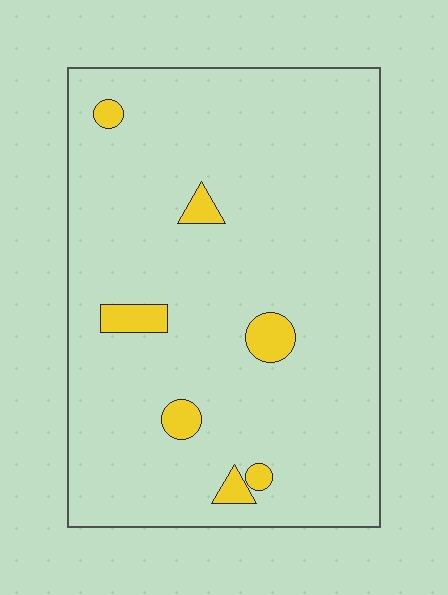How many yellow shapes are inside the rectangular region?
7.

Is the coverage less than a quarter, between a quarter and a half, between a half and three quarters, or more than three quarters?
Less than a quarter.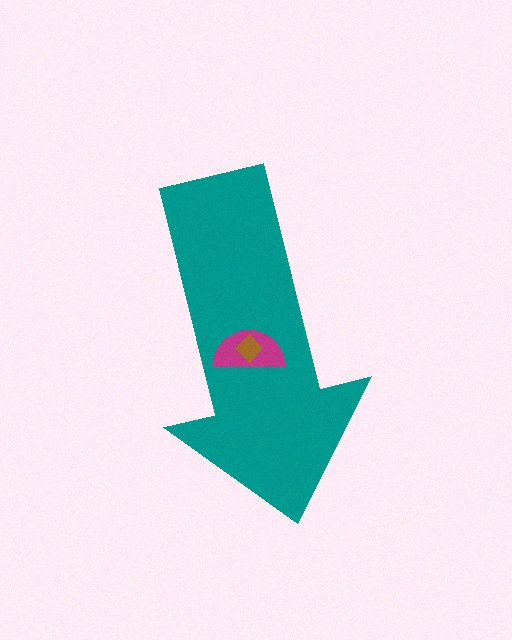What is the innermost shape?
The brown diamond.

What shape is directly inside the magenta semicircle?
The brown diamond.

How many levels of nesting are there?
3.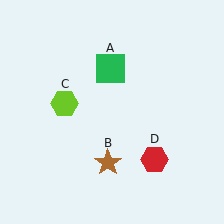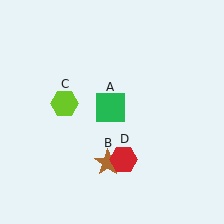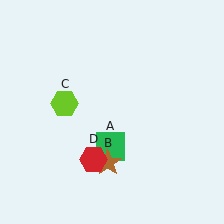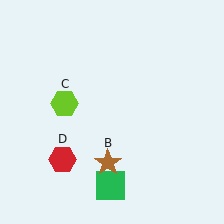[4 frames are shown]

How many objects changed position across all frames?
2 objects changed position: green square (object A), red hexagon (object D).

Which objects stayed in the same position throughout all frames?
Brown star (object B) and lime hexagon (object C) remained stationary.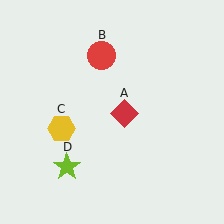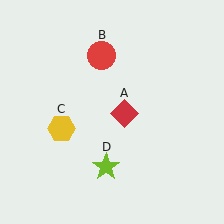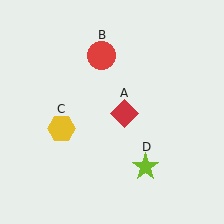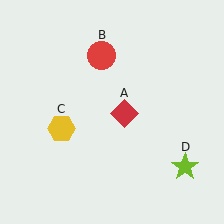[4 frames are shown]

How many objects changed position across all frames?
1 object changed position: lime star (object D).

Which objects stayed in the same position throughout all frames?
Red diamond (object A) and red circle (object B) and yellow hexagon (object C) remained stationary.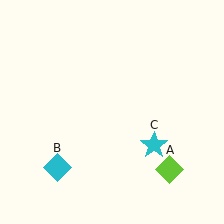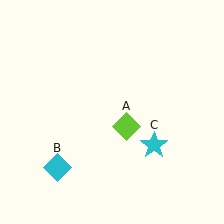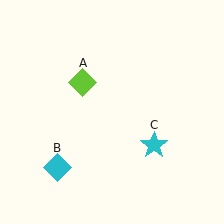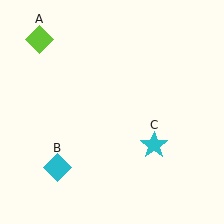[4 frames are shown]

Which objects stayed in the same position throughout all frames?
Cyan diamond (object B) and cyan star (object C) remained stationary.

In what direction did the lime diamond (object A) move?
The lime diamond (object A) moved up and to the left.